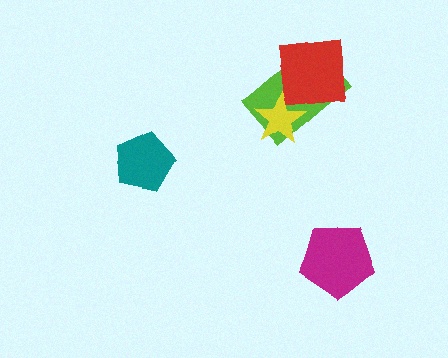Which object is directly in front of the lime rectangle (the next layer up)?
The red square is directly in front of the lime rectangle.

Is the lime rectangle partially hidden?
Yes, it is partially covered by another shape.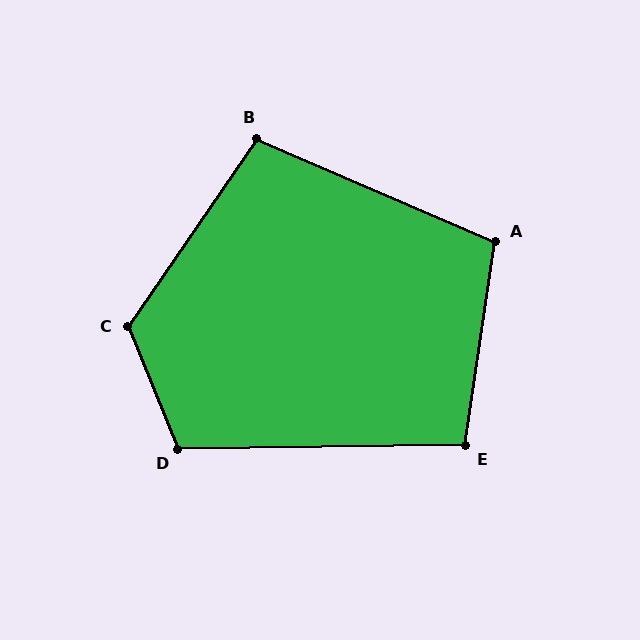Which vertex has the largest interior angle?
C, at approximately 123 degrees.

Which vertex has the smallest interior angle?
E, at approximately 99 degrees.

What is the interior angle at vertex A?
Approximately 105 degrees (obtuse).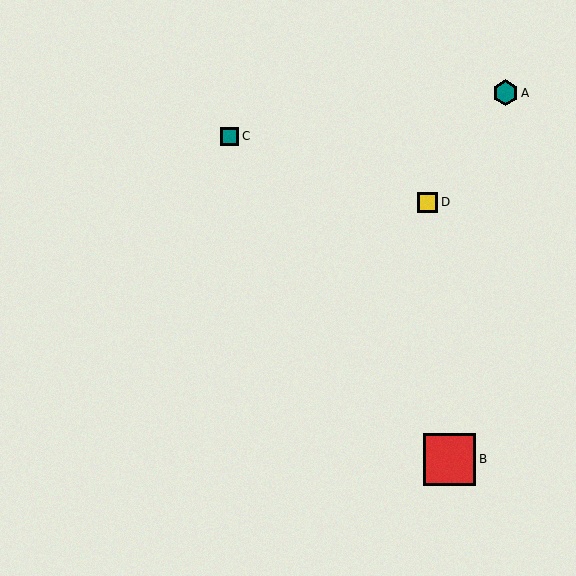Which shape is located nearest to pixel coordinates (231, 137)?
The teal square (labeled C) at (230, 136) is nearest to that location.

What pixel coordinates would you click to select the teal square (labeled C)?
Click at (230, 136) to select the teal square C.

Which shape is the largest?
The red square (labeled B) is the largest.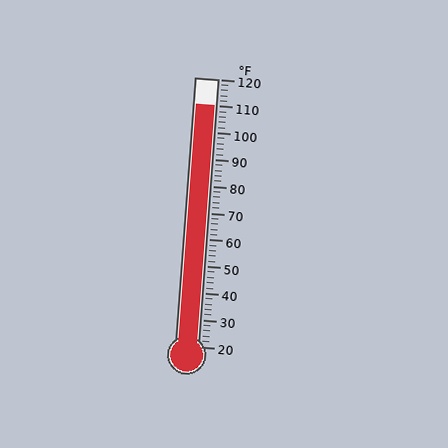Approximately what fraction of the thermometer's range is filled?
The thermometer is filled to approximately 90% of its range.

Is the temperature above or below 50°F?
The temperature is above 50°F.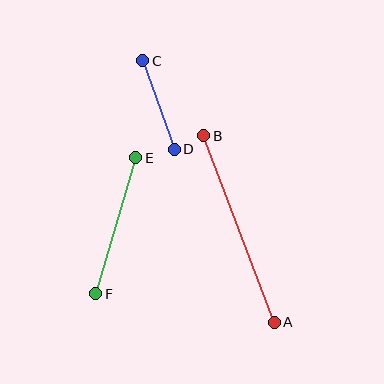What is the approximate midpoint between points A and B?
The midpoint is at approximately (239, 229) pixels.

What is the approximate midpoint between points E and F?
The midpoint is at approximately (116, 226) pixels.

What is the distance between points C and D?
The distance is approximately 94 pixels.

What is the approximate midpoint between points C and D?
The midpoint is at approximately (158, 105) pixels.